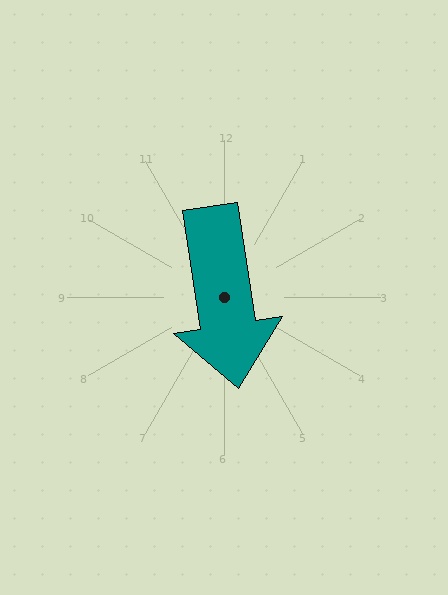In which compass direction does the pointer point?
South.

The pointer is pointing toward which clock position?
Roughly 6 o'clock.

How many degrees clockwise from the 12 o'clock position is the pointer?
Approximately 171 degrees.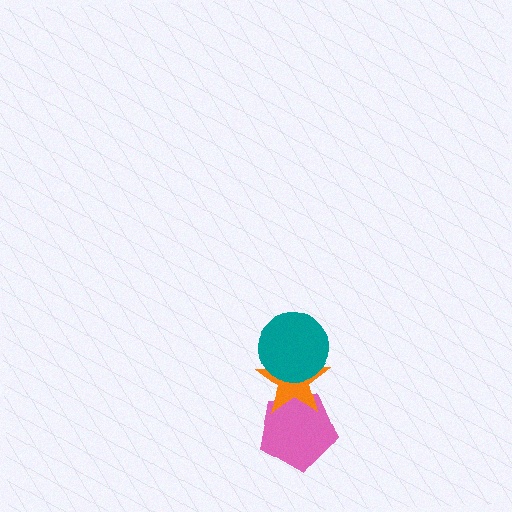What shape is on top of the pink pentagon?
The orange star is on top of the pink pentagon.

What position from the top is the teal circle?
The teal circle is 1st from the top.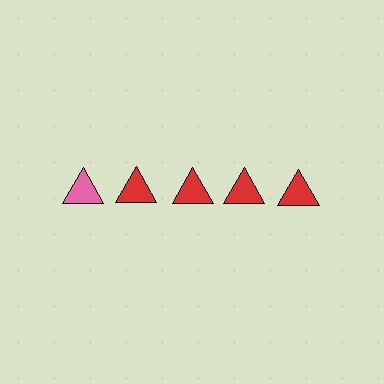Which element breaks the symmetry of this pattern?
The pink triangle in the top row, leftmost column breaks the symmetry. All other shapes are red triangles.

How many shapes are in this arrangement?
There are 5 shapes arranged in a grid pattern.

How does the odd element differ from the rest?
It has a different color: pink instead of red.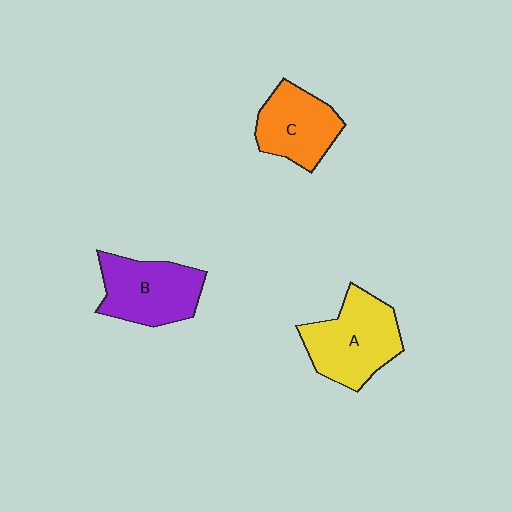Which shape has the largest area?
Shape A (yellow).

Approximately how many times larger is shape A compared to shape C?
Approximately 1.3 times.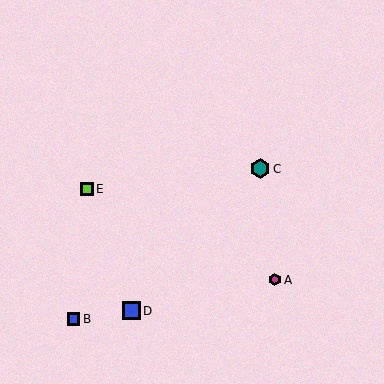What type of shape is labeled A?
Shape A is a magenta hexagon.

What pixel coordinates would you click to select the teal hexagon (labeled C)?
Click at (260, 169) to select the teal hexagon C.